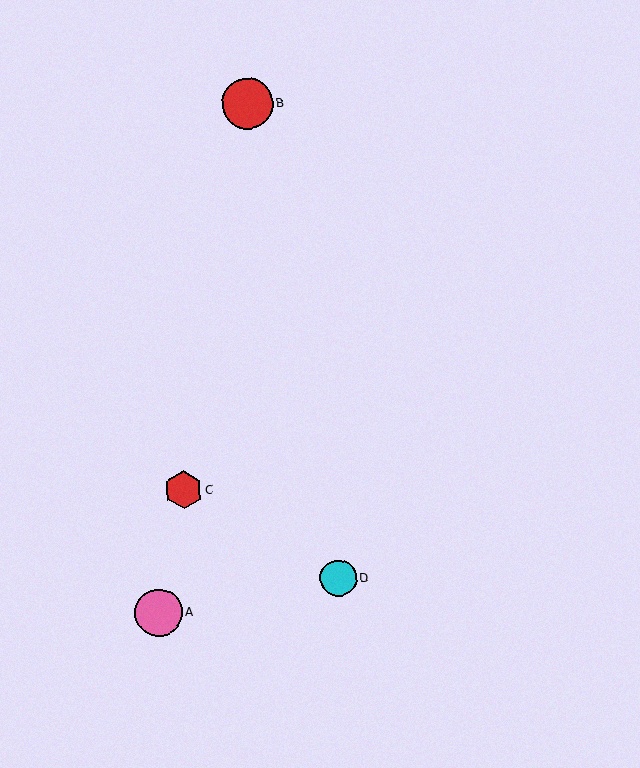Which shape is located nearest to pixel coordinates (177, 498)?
The red hexagon (labeled C) at (184, 490) is nearest to that location.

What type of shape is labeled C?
Shape C is a red hexagon.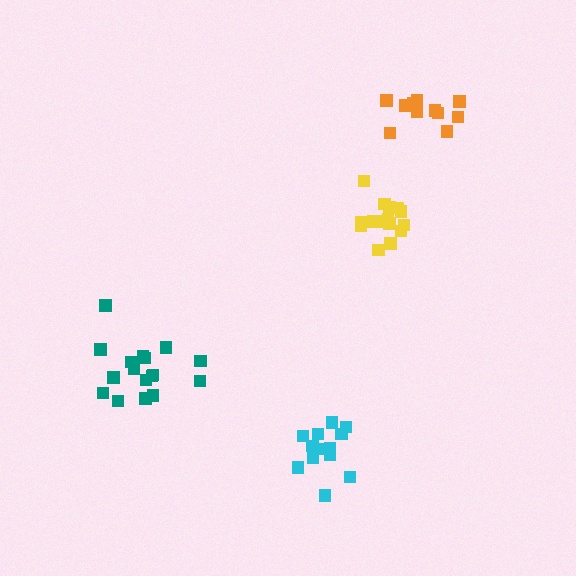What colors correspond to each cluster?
The clusters are colored: teal, orange, cyan, yellow.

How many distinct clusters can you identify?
There are 4 distinct clusters.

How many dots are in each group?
Group 1: 17 dots, Group 2: 11 dots, Group 3: 13 dots, Group 4: 16 dots (57 total).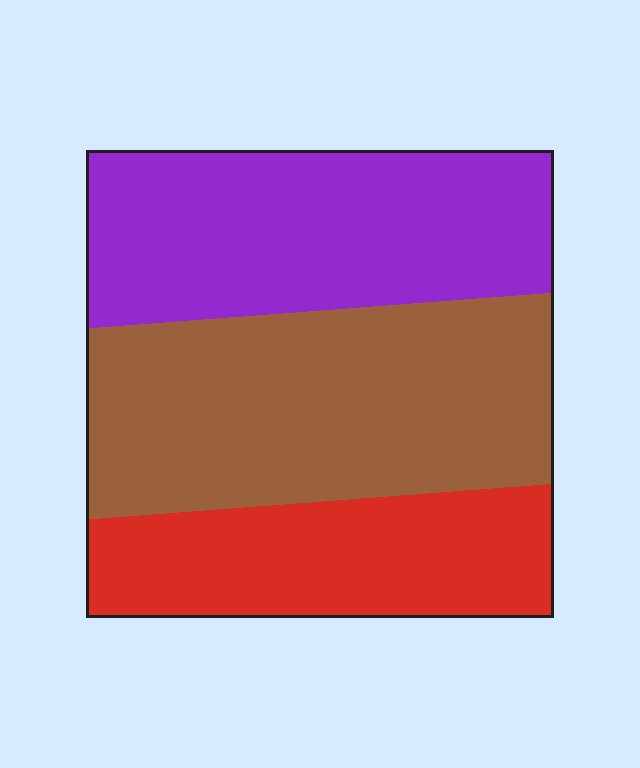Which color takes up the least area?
Red, at roughly 25%.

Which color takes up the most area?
Brown, at roughly 40%.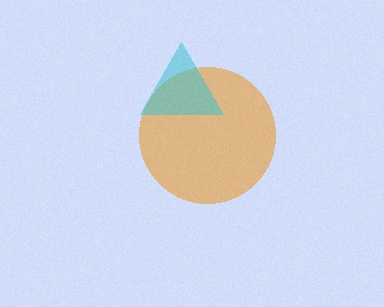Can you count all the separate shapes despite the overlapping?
Yes, there are 2 separate shapes.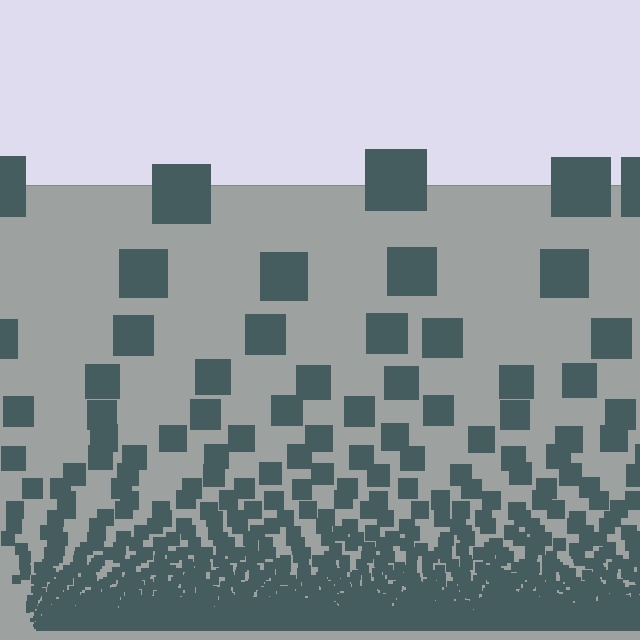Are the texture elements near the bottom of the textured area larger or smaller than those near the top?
Smaller. The gradient is inverted — elements near the bottom are smaller and denser.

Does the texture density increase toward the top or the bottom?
Density increases toward the bottom.